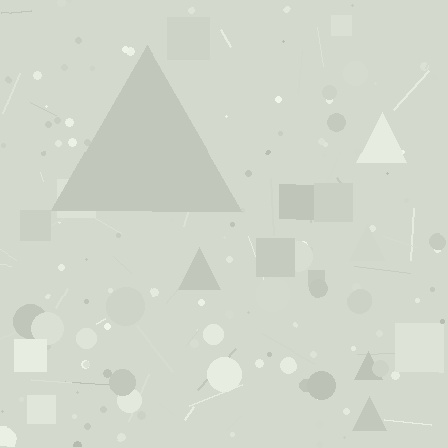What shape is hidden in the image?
A triangle is hidden in the image.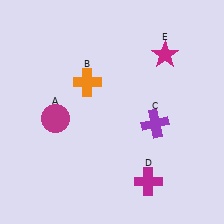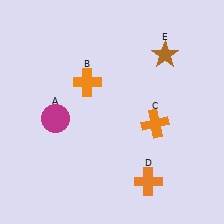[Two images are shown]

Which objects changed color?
C changed from purple to orange. D changed from magenta to orange. E changed from magenta to brown.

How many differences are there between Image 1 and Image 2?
There are 3 differences between the two images.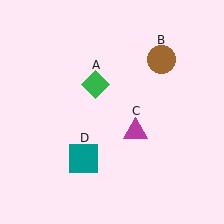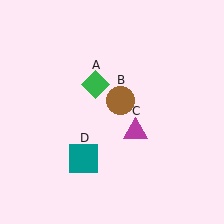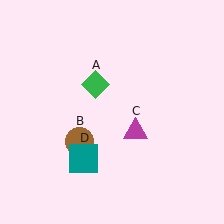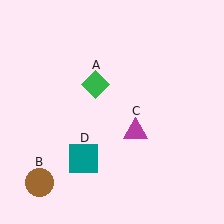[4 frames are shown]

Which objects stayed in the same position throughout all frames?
Green diamond (object A) and magenta triangle (object C) and teal square (object D) remained stationary.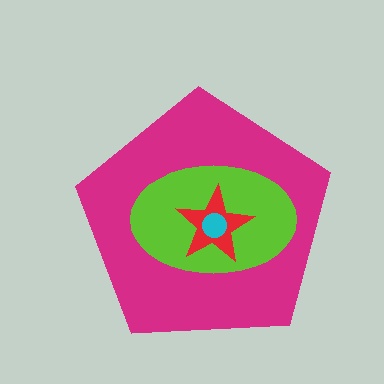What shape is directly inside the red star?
The cyan circle.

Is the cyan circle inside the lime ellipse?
Yes.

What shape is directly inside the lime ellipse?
The red star.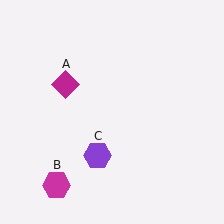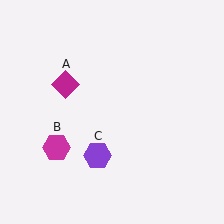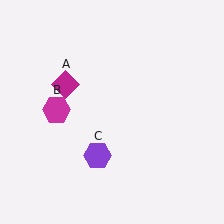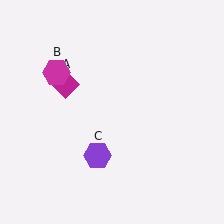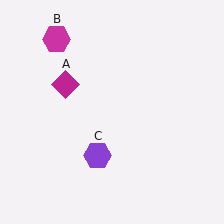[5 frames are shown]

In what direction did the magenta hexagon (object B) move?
The magenta hexagon (object B) moved up.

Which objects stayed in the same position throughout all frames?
Magenta diamond (object A) and purple hexagon (object C) remained stationary.